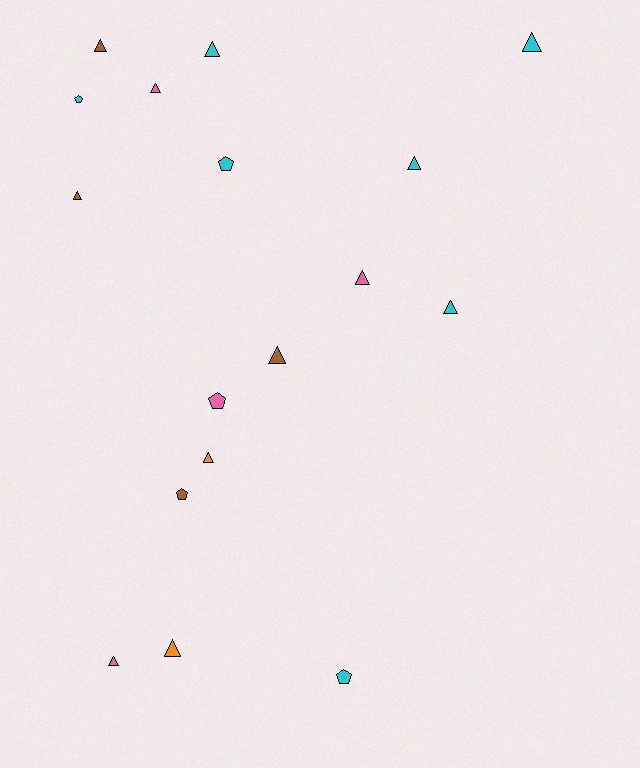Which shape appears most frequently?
Triangle, with 12 objects.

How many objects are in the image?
There are 17 objects.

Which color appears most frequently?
Cyan, with 7 objects.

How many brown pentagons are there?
There is 1 brown pentagon.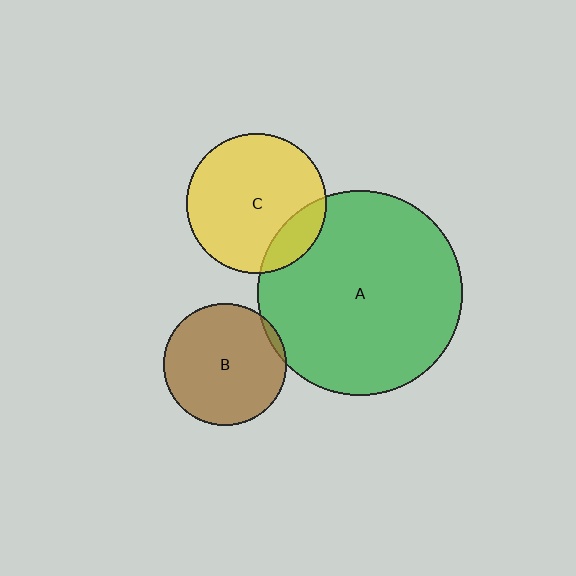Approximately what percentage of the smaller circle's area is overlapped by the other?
Approximately 15%.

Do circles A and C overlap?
Yes.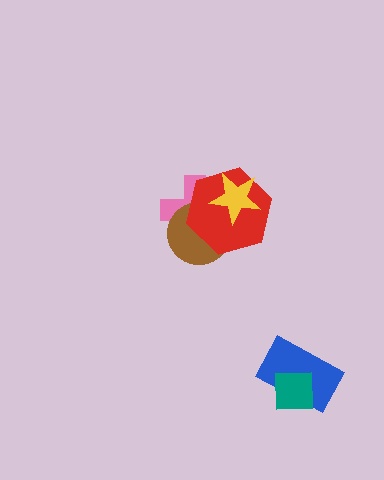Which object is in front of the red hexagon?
The yellow star is in front of the red hexagon.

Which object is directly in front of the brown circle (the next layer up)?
The red hexagon is directly in front of the brown circle.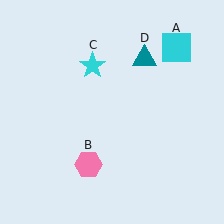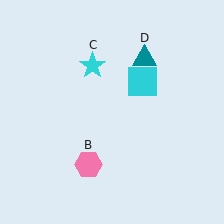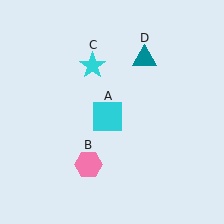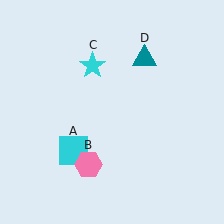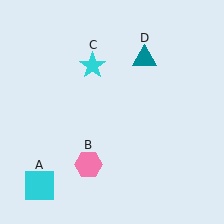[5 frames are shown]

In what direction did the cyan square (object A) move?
The cyan square (object A) moved down and to the left.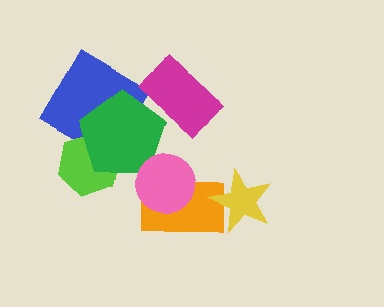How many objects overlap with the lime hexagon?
2 objects overlap with the lime hexagon.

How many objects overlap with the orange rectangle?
2 objects overlap with the orange rectangle.